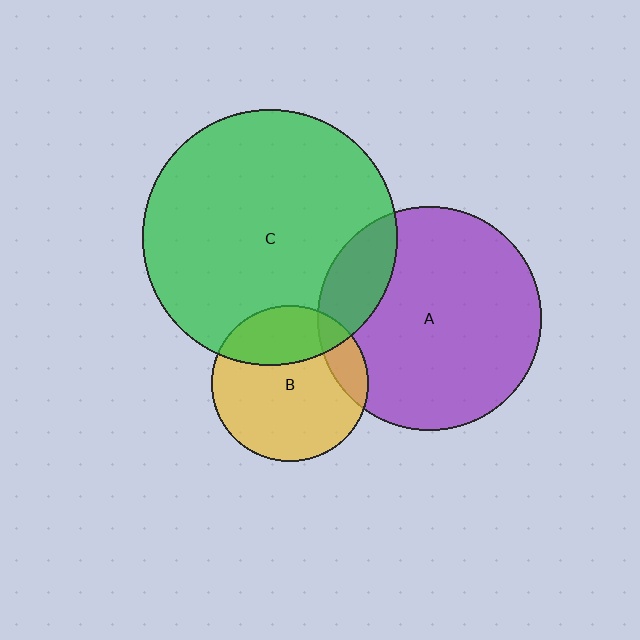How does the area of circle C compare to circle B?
Approximately 2.7 times.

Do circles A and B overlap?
Yes.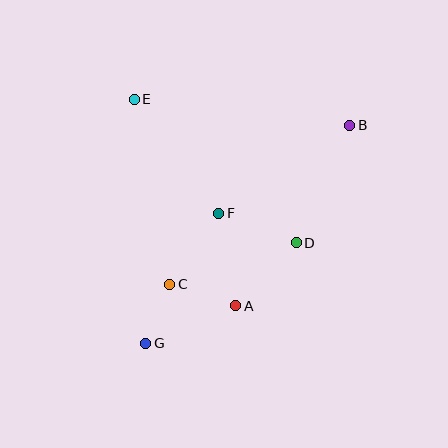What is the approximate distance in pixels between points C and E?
The distance between C and E is approximately 189 pixels.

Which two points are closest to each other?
Points C and G are closest to each other.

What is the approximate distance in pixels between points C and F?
The distance between C and F is approximately 86 pixels.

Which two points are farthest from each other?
Points B and G are farthest from each other.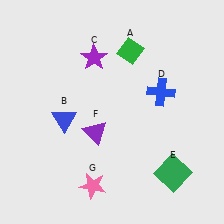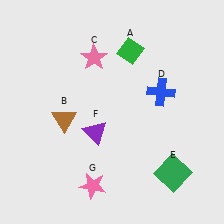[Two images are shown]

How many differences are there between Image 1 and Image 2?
There are 2 differences between the two images.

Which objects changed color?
B changed from blue to brown. C changed from purple to pink.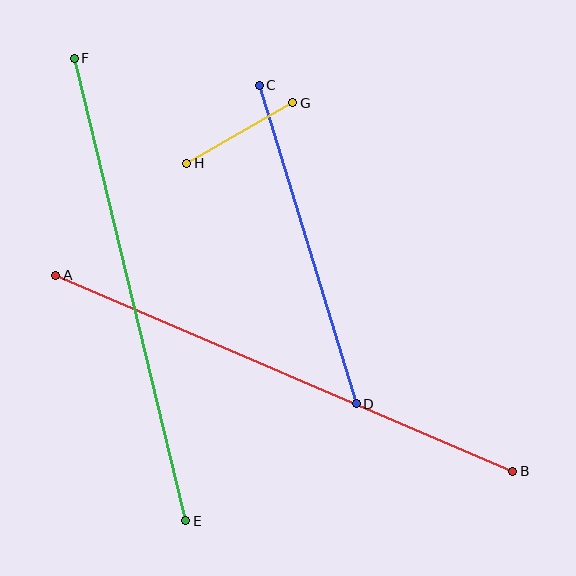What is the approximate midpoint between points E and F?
The midpoint is at approximately (130, 289) pixels.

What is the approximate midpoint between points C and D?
The midpoint is at approximately (308, 245) pixels.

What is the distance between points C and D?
The distance is approximately 333 pixels.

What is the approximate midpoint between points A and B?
The midpoint is at approximately (284, 373) pixels.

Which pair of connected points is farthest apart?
Points A and B are farthest apart.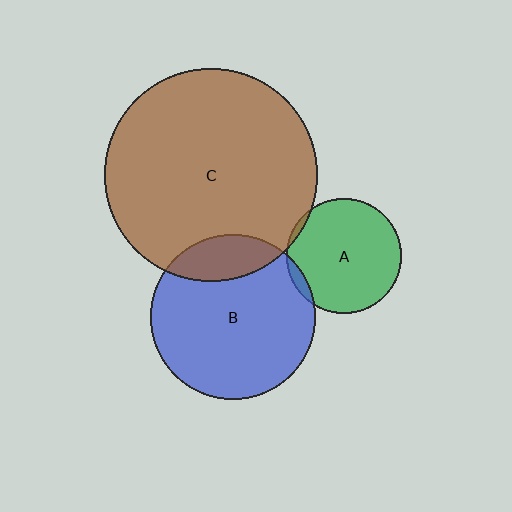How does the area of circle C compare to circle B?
Approximately 1.7 times.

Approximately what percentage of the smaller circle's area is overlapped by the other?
Approximately 20%.